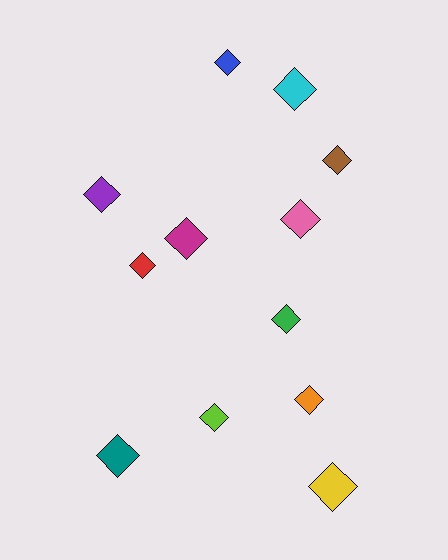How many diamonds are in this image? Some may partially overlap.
There are 12 diamonds.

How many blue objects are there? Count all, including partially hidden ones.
There is 1 blue object.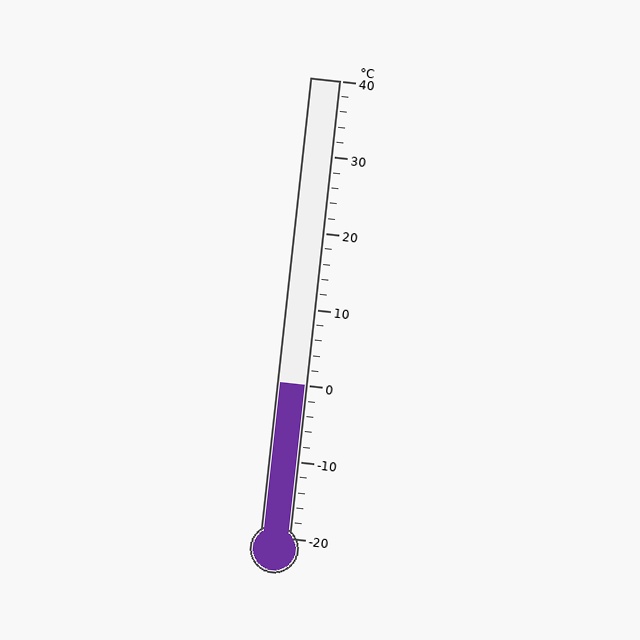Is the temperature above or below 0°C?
The temperature is at 0°C.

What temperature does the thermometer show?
The thermometer shows approximately 0°C.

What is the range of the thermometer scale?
The thermometer scale ranges from -20°C to 40°C.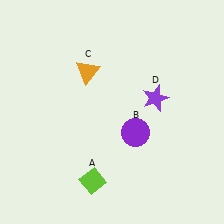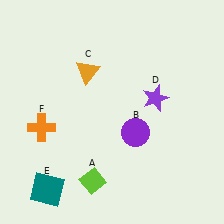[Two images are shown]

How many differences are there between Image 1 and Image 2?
There are 2 differences between the two images.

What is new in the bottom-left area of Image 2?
A teal square (E) was added in the bottom-left area of Image 2.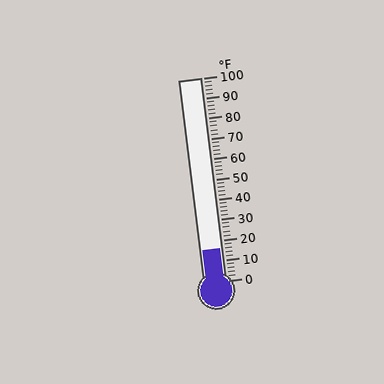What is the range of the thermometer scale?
The thermometer scale ranges from 0°F to 100°F.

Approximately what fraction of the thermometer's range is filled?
The thermometer is filled to approximately 15% of its range.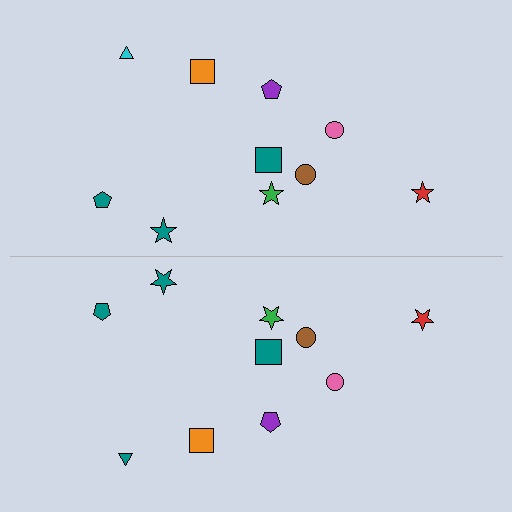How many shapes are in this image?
There are 20 shapes in this image.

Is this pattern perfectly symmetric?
No, the pattern is not perfectly symmetric. The teal triangle on the bottom side breaks the symmetry — its mirror counterpart is cyan.